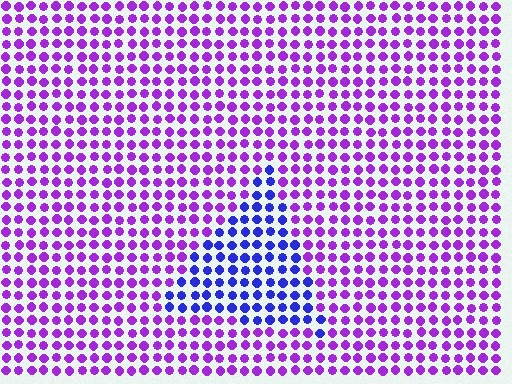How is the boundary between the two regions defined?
The boundary is defined purely by a slight shift in hue (about 44 degrees). Spacing, size, and orientation are identical on both sides.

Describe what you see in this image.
The image is filled with small purple elements in a uniform arrangement. A triangle-shaped region is visible where the elements are tinted to a slightly different hue, forming a subtle color boundary.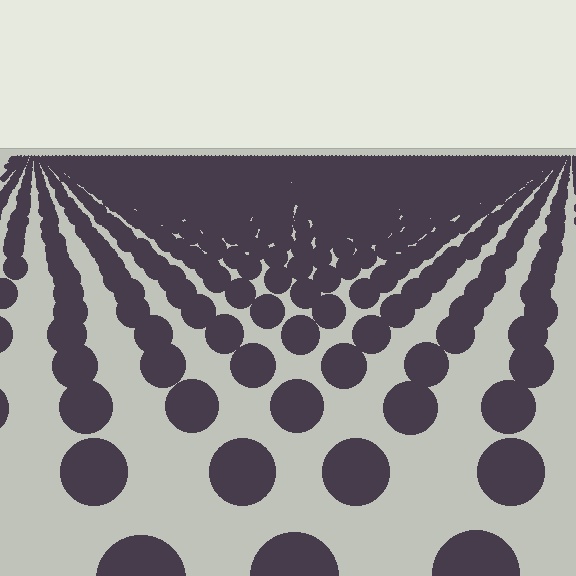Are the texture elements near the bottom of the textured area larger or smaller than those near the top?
Larger. Near the bottom, elements are closer to the viewer and appear at a bigger on-screen size.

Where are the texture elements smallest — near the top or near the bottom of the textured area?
Near the top.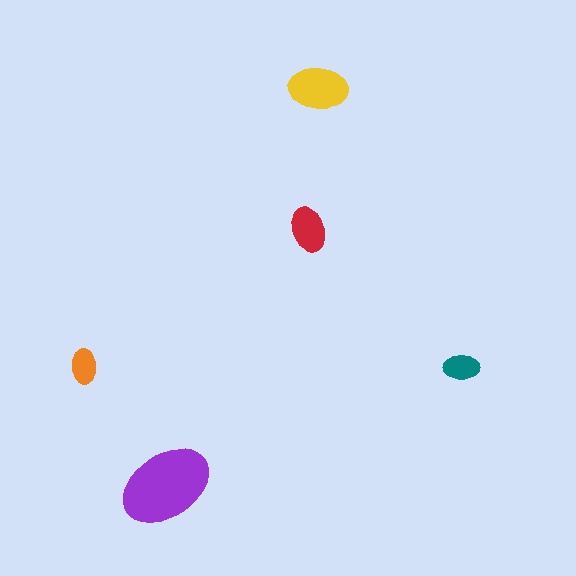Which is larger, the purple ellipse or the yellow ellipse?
The purple one.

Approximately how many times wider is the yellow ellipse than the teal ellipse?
About 1.5 times wider.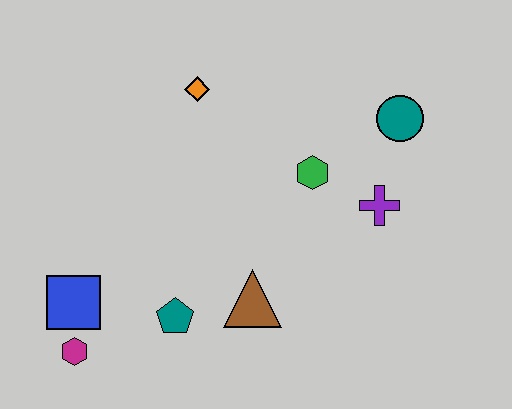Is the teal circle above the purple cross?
Yes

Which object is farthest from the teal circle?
The magenta hexagon is farthest from the teal circle.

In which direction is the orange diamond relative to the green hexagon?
The orange diamond is to the left of the green hexagon.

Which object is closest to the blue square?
The magenta hexagon is closest to the blue square.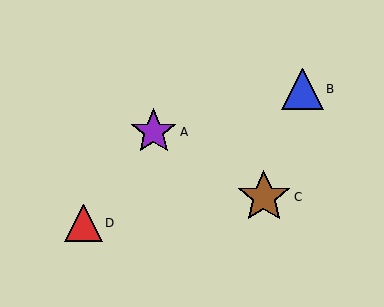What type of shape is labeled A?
Shape A is a purple star.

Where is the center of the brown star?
The center of the brown star is at (264, 197).